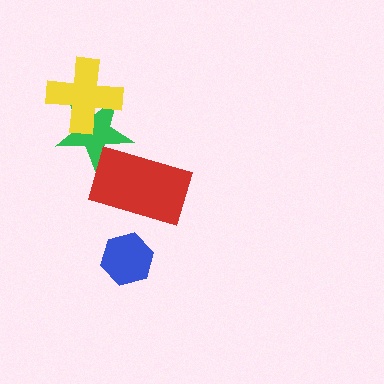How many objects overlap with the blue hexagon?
0 objects overlap with the blue hexagon.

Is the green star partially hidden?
Yes, it is partially covered by another shape.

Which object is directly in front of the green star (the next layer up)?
The yellow cross is directly in front of the green star.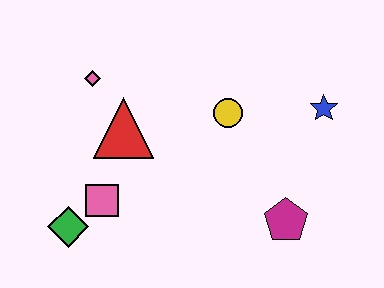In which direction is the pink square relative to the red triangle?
The pink square is below the red triangle.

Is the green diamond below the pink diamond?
Yes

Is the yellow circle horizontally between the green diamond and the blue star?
Yes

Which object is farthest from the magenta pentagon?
The pink diamond is farthest from the magenta pentagon.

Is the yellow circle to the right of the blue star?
No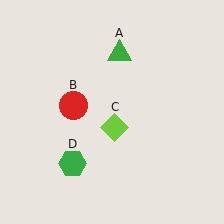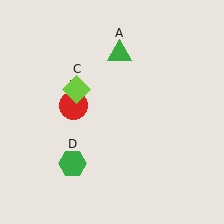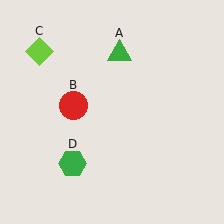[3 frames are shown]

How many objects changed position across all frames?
1 object changed position: lime diamond (object C).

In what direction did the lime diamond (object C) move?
The lime diamond (object C) moved up and to the left.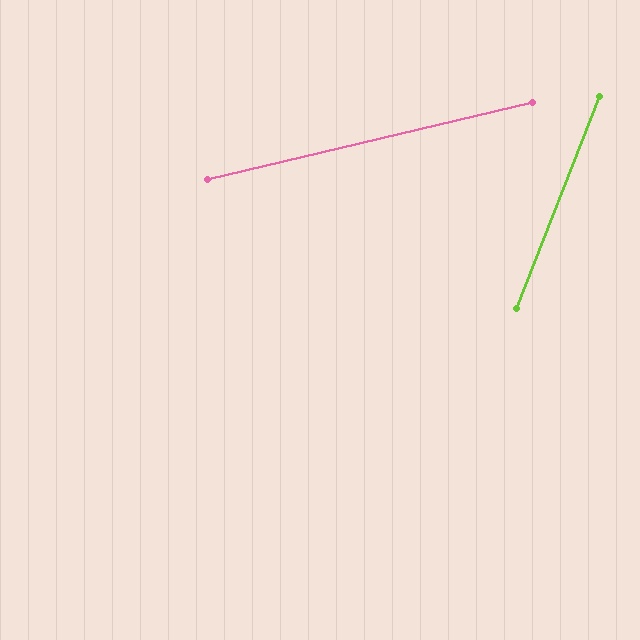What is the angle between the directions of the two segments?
Approximately 55 degrees.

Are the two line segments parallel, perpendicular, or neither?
Neither parallel nor perpendicular — they differ by about 55°.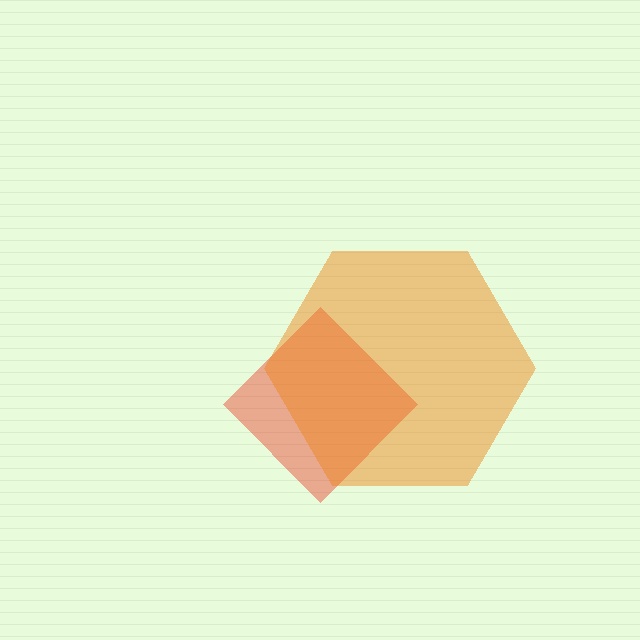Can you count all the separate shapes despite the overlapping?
Yes, there are 2 separate shapes.